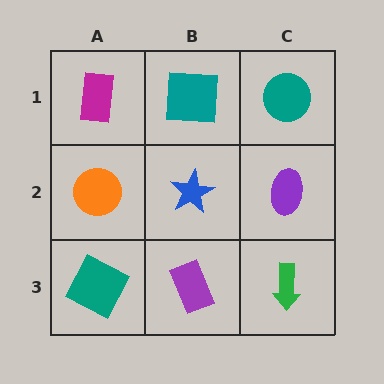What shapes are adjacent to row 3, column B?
A blue star (row 2, column B), a teal square (row 3, column A), a green arrow (row 3, column C).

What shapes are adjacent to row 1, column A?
An orange circle (row 2, column A), a teal square (row 1, column B).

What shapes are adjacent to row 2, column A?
A magenta rectangle (row 1, column A), a teal square (row 3, column A), a blue star (row 2, column B).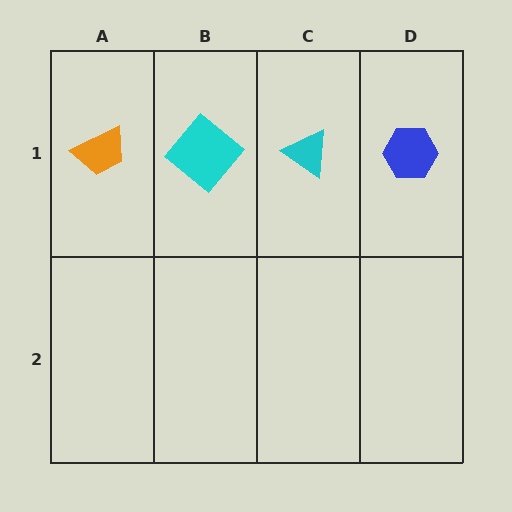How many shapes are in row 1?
4 shapes.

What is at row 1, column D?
A blue hexagon.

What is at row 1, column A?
An orange trapezoid.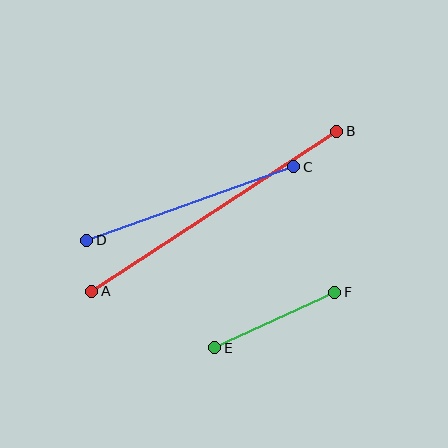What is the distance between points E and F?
The distance is approximately 132 pixels.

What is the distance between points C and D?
The distance is approximately 219 pixels.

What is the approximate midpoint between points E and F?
The midpoint is at approximately (275, 320) pixels.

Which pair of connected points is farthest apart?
Points A and B are farthest apart.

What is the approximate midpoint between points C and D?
The midpoint is at approximately (190, 203) pixels.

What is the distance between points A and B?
The distance is approximately 293 pixels.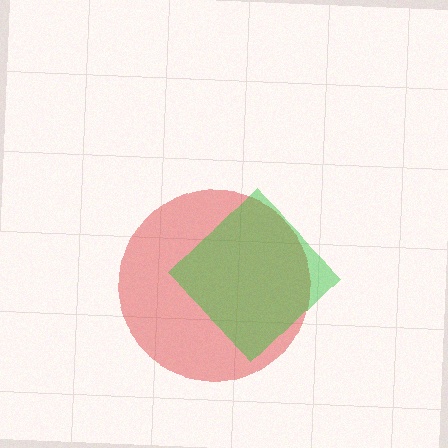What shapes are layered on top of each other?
The layered shapes are: a red circle, a green diamond.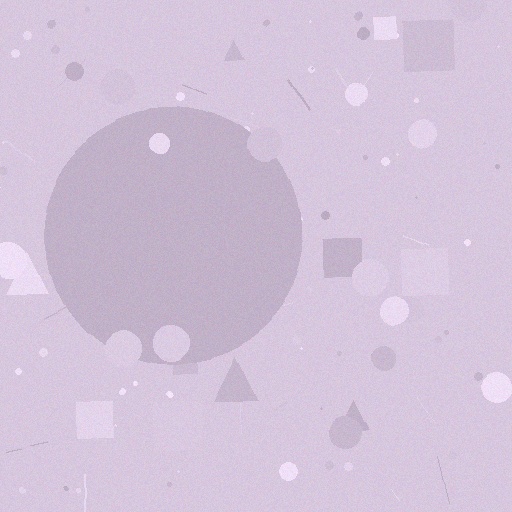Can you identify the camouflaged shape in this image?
The camouflaged shape is a circle.